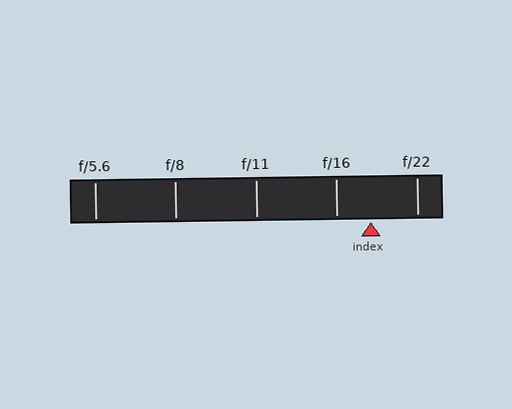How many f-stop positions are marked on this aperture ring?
There are 5 f-stop positions marked.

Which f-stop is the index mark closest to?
The index mark is closest to f/16.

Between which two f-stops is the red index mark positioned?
The index mark is between f/16 and f/22.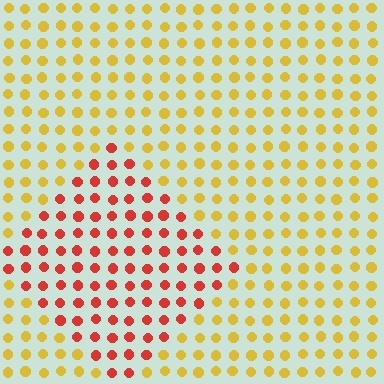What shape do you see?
I see a diamond.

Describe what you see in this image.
The image is filled with small yellow elements in a uniform arrangement. A diamond-shaped region is visible where the elements are tinted to a slightly different hue, forming a subtle color boundary.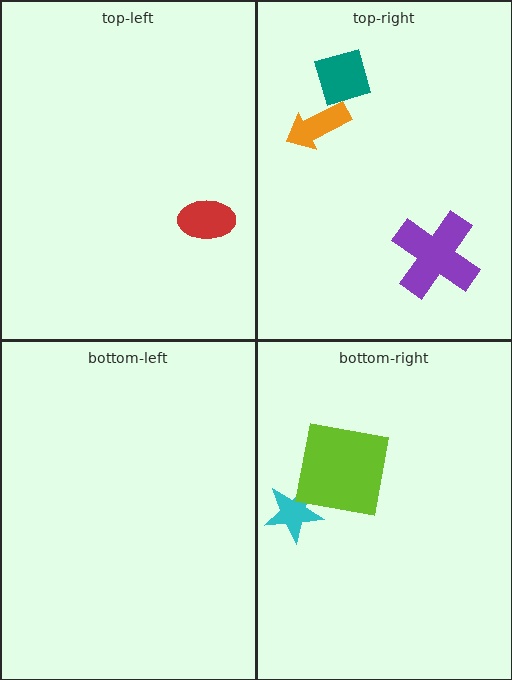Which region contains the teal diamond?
The top-right region.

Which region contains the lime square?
The bottom-right region.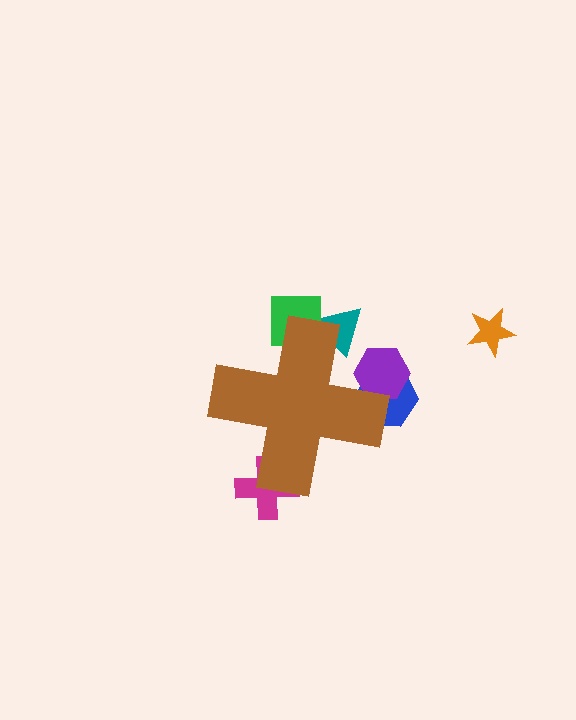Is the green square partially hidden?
Yes, the green square is partially hidden behind the brown cross.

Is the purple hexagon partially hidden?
Yes, the purple hexagon is partially hidden behind the brown cross.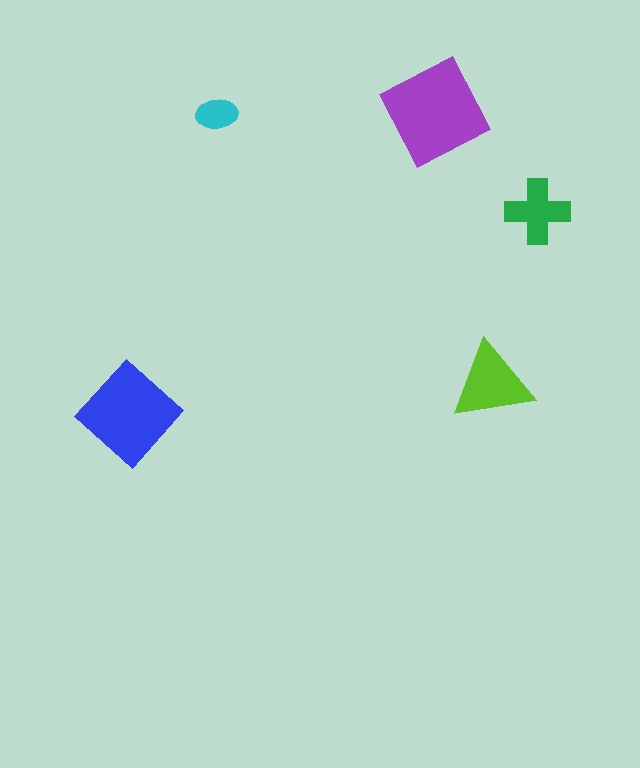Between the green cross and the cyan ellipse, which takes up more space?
The green cross.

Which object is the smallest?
The cyan ellipse.